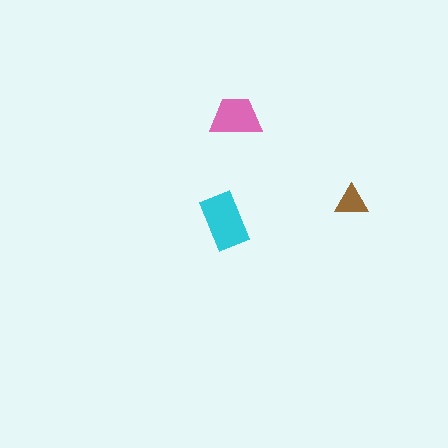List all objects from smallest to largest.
The brown triangle, the pink trapezoid, the cyan rectangle.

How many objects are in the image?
There are 3 objects in the image.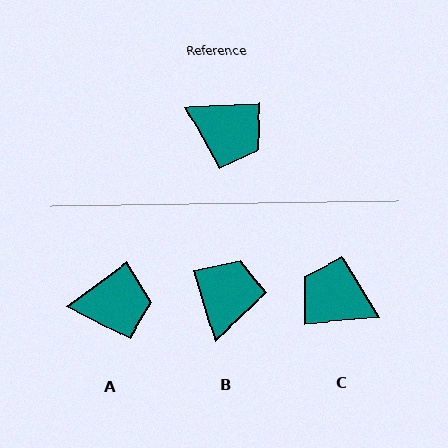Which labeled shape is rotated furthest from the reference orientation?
C, about 178 degrees away.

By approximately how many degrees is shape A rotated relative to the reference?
Approximately 34 degrees counter-clockwise.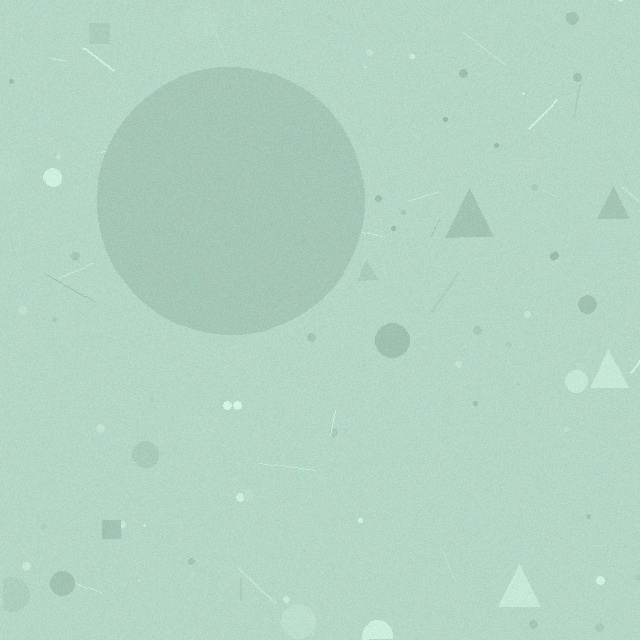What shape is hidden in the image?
A circle is hidden in the image.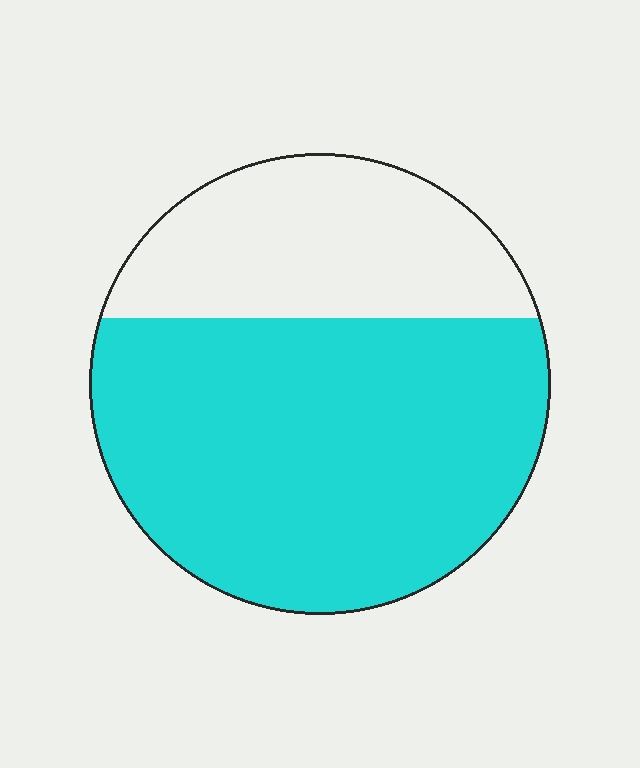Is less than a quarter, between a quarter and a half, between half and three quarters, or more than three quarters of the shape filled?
Between half and three quarters.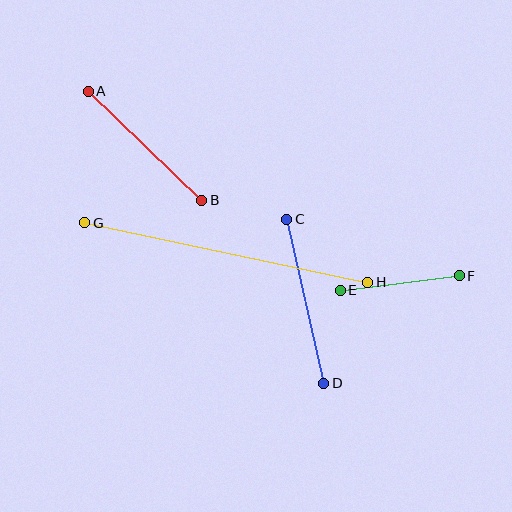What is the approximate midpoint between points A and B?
The midpoint is at approximately (145, 146) pixels.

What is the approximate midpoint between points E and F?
The midpoint is at approximately (400, 283) pixels.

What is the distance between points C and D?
The distance is approximately 168 pixels.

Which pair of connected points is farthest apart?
Points G and H are farthest apart.